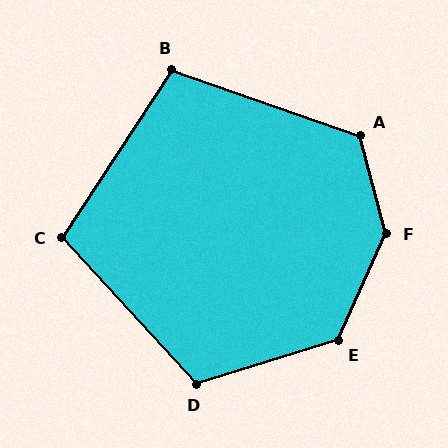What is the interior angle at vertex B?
Approximately 104 degrees (obtuse).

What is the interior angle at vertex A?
Approximately 124 degrees (obtuse).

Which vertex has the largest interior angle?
F, at approximately 141 degrees.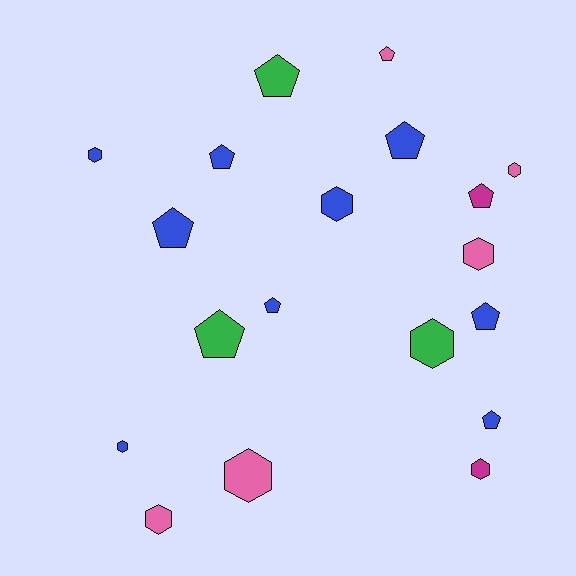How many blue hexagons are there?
There are 3 blue hexagons.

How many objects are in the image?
There are 19 objects.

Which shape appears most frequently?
Pentagon, with 10 objects.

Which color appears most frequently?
Blue, with 9 objects.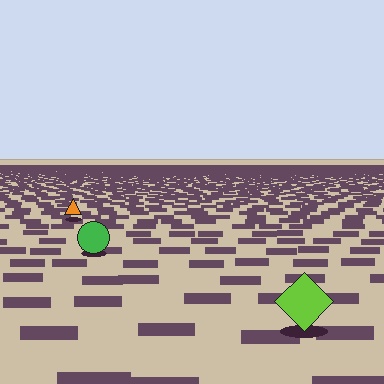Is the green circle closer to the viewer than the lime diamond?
No. The lime diamond is closer — you can tell from the texture gradient: the ground texture is coarser near it.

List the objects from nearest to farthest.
From nearest to farthest: the lime diamond, the green circle, the orange triangle.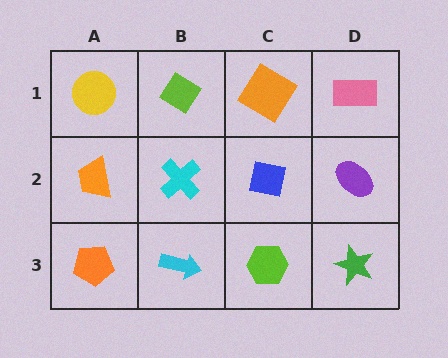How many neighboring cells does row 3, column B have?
3.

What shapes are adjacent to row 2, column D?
A pink rectangle (row 1, column D), a green star (row 3, column D), a blue square (row 2, column C).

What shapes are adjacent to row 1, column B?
A cyan cross (row 2, column B), a yellow circle (row 1, column A), an orange diamond (row 1, column C).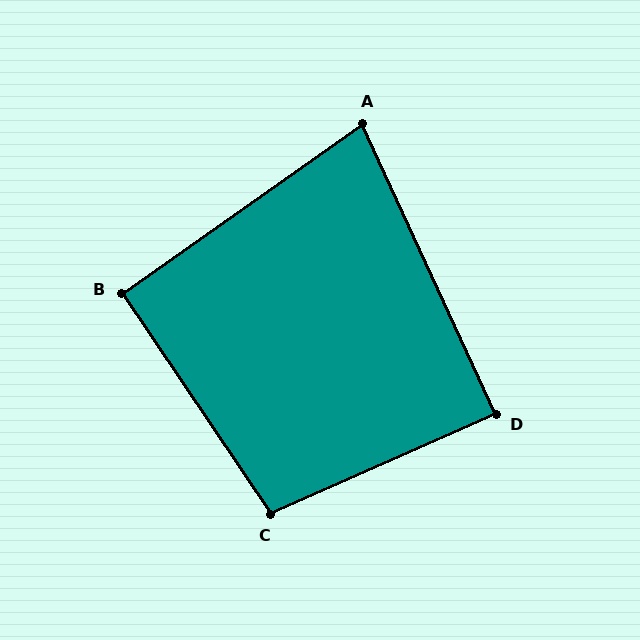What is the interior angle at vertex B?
Approximately 91 degrees (approximately right).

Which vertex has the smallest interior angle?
A, at approximately 80 degrees.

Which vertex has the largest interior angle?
C, at approximately 100 degrees.